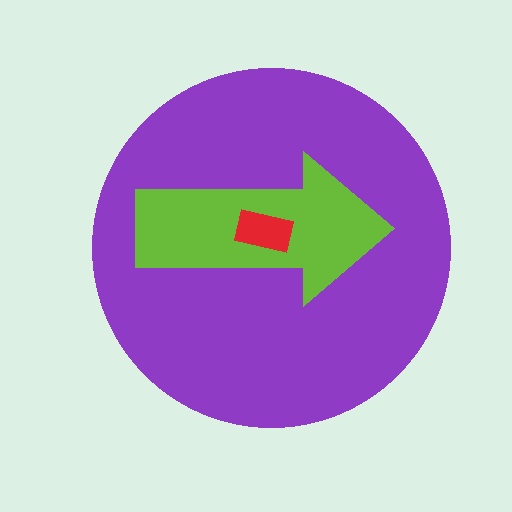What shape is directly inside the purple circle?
The lime arrow.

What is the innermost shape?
The red rectangle.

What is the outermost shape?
The purple circle.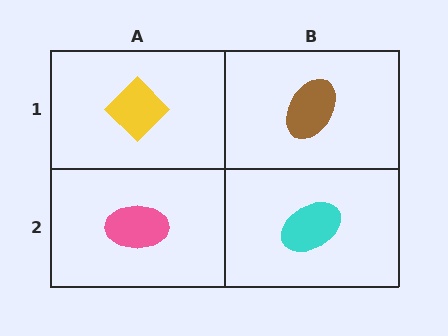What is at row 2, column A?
A pink ellipse.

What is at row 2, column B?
A cyan ellipse.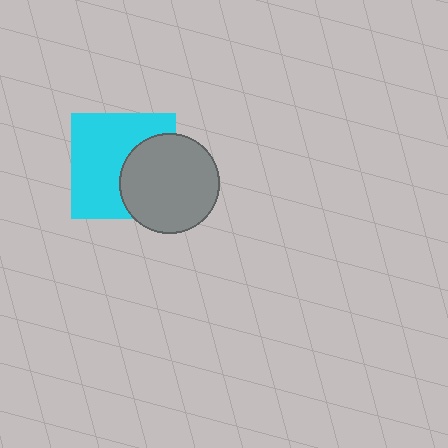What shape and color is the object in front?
The object in front is a gray circle.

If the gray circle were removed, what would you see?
You would see the complete cyan square.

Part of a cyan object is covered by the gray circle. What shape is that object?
It is a square.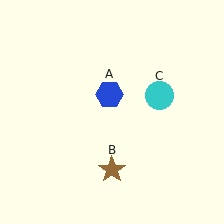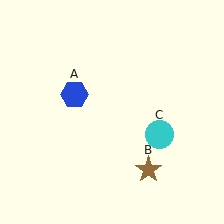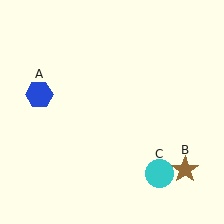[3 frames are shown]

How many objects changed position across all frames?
3 objects changed position: blue hexagon (object A), brown star (object B), cyan circle (object C).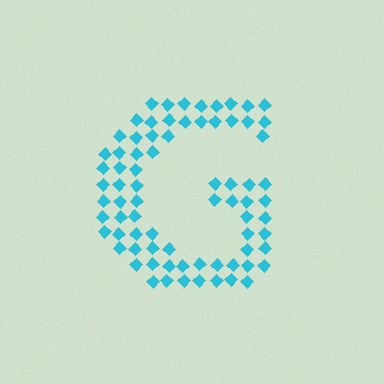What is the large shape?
The large shape is the letter G.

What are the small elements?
The small elements are diamonds.